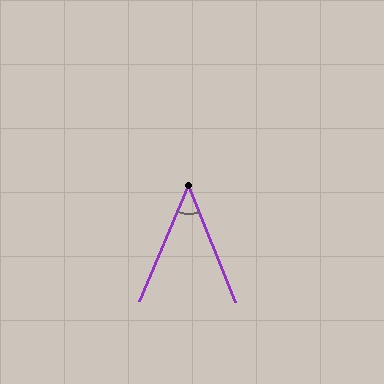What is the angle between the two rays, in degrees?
Approximately 45 degrees.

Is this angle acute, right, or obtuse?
It is acute.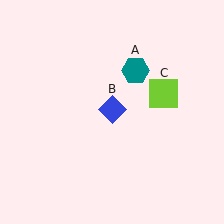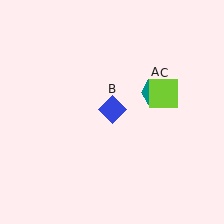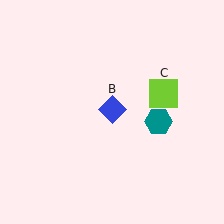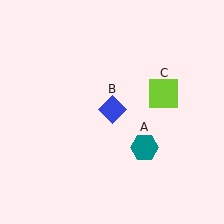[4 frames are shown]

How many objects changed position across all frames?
1 object changed position: teal hexagon (object A).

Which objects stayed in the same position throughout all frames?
Blue diamond (object B) and lime square (object C) remained stationary.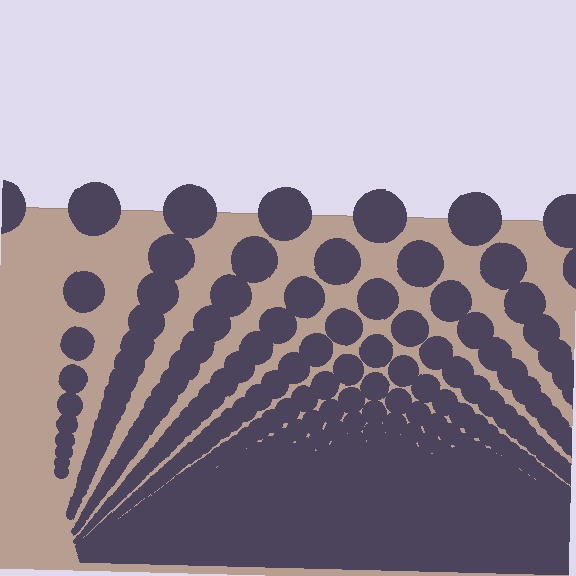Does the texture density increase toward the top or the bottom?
Density increases toward the bottom.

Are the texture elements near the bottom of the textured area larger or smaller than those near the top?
Smaller. The gradient is inverted — elements near the bottom are smaller and denser.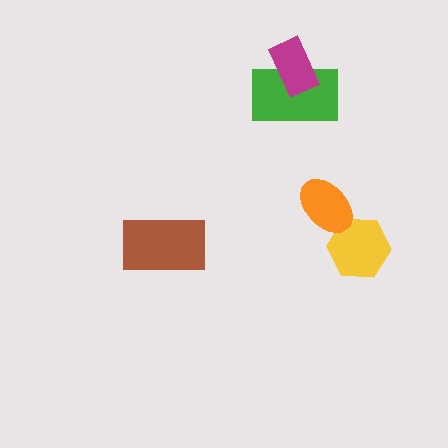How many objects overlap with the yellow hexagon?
1 object overlaps with the yellow hexagon.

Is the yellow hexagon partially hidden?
Yes, it is partially covered by another shape.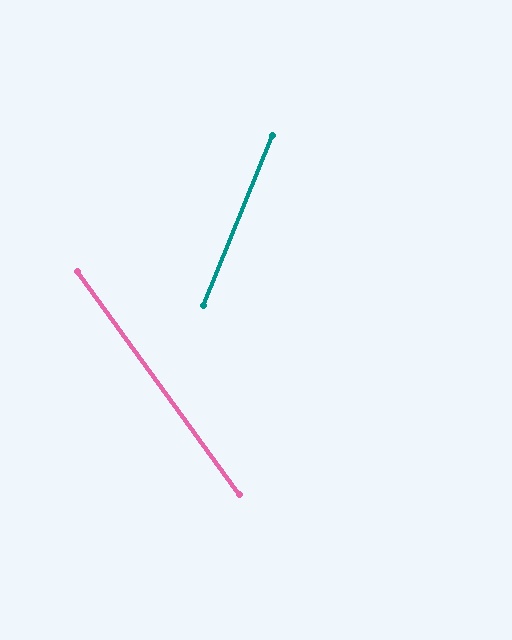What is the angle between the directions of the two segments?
Approximately 58 degrees.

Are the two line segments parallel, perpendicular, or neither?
Neither parallel nor perpendicular — they differ by about 58°.